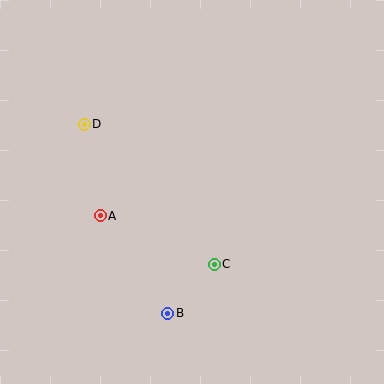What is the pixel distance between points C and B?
The distance between C and B is 68 pixels.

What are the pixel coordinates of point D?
Point D is at (84, 124).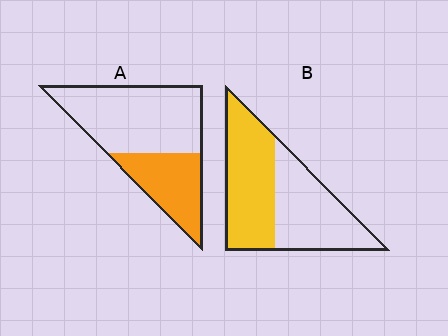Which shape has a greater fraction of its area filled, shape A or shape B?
Shape B.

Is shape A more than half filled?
No.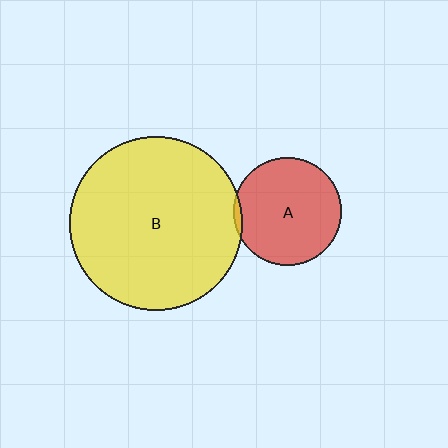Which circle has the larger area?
Circle B (yellow).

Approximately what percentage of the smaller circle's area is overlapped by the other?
Approximately 5%.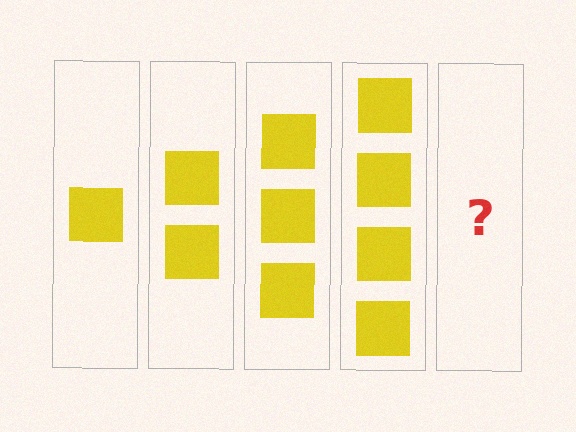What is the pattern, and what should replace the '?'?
The pattern is that each step adds one more square. The '?' should be 5 squares.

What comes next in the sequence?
The next element should be 5 squares.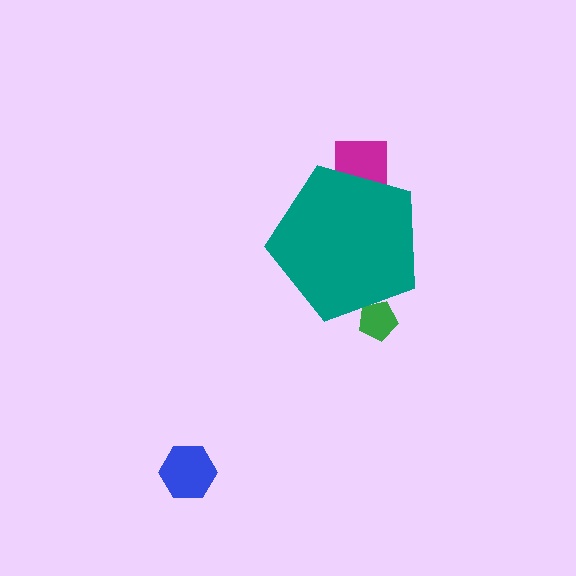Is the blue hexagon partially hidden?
No, the blue hexagon is fully visible.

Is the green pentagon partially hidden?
Yes, the green pentagon is partially hidden behind the teal pentagon.